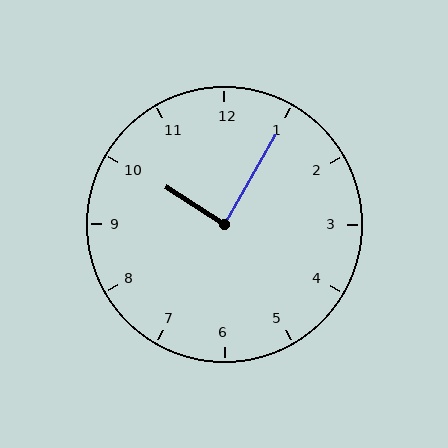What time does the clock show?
10:05.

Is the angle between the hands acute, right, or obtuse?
It is right.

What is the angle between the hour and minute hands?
Approximately 88 degrees.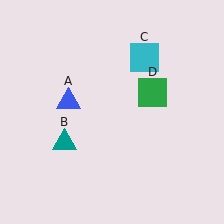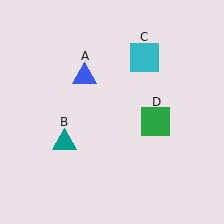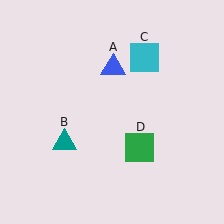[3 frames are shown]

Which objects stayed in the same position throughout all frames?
Teal triangle (object B) and cyan square (object C) remained stationary.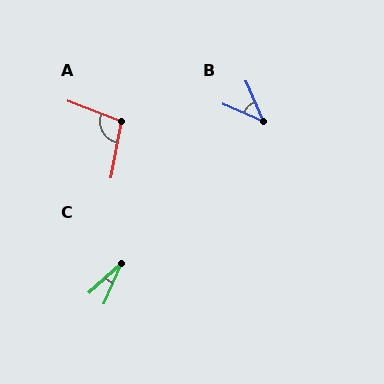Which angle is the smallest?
C, at approximately 25 degrees.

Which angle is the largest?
A, at approximately 100 degrees.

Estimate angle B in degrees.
Approximately 43 degrees.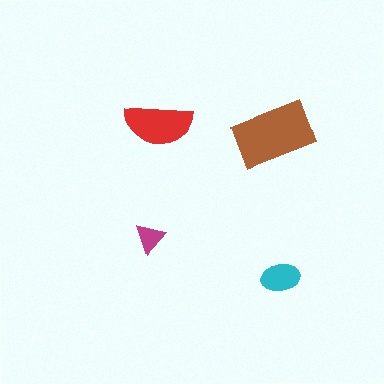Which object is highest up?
The red semicircle is topmost.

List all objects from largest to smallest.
The brown rectangle, the red semicircle, the cyan ellipse, the magenta triangle.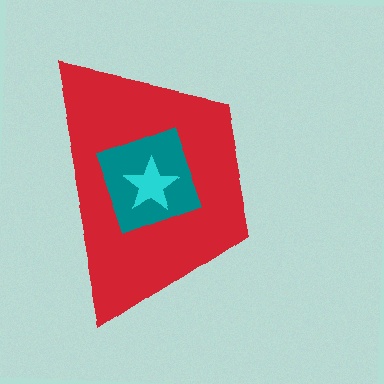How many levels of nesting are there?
3.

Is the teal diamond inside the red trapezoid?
Yes.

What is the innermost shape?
The cyan star.